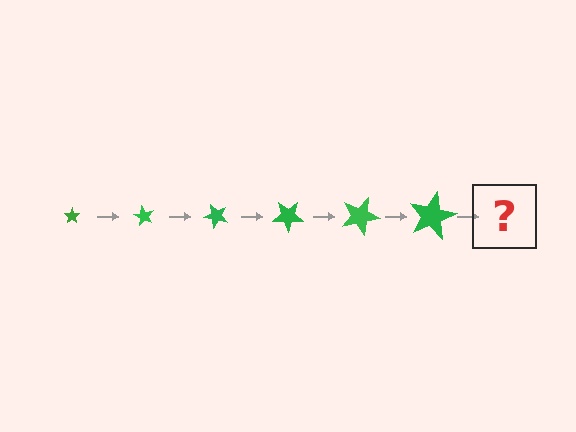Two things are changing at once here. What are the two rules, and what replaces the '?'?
The two rules are that the star grows larger each step and it rotates 60 degrees each step. The '?' should be a star, larger than the previous one and rotated 360 degrees from the start.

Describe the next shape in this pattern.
It should be a star, larger than the previous one and rotated 360 degrees from the start.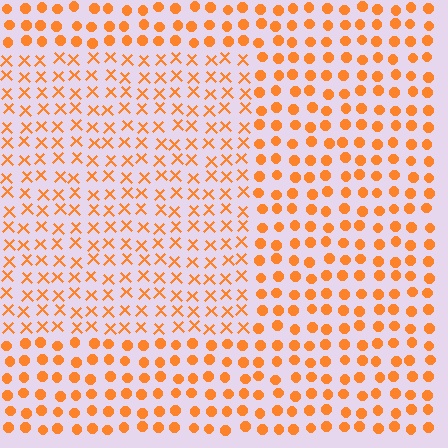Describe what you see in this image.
The image is filled with small orange elements arranged in a uniform grid. A rectangle-shaped region contains X marks, while the surrounding area contains circles. The boundary is defined purely by the change in element shape.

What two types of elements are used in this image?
The image uses X marks inside the rectangle region and circles outside it.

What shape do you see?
I see a rectangle.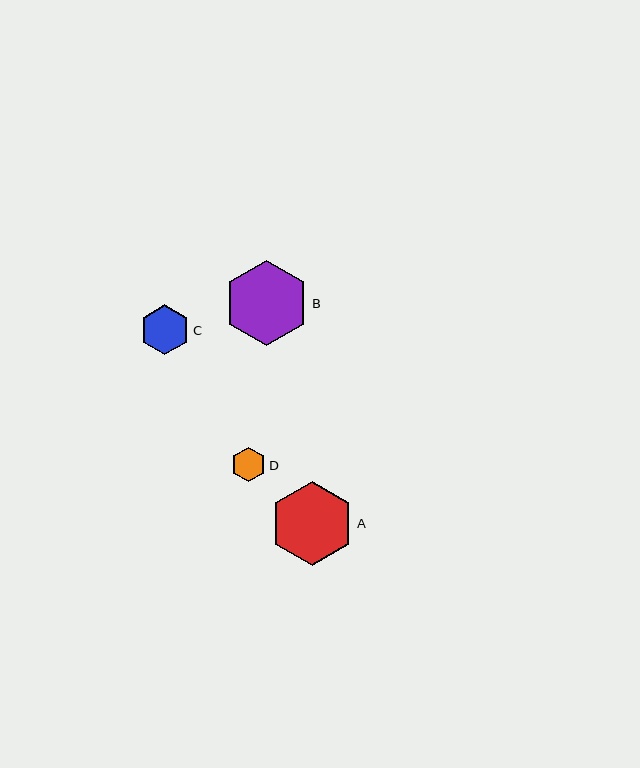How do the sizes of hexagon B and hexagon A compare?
Hexagon B and hexagon A are approximately the same size.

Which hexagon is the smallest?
Hexagon D is the smallest with a size of approximately 35 pixels.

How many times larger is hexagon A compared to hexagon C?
Hexagon A is approximately 1.7 times the size of hexagon C.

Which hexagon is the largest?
Hexagon B is the largest with a size of approximately 85 pixels.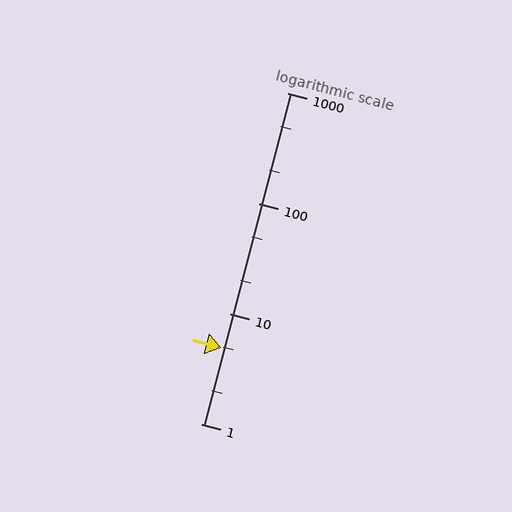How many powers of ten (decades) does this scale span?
The scale spans 3 decades, from 1 to 1000.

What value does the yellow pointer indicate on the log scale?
The pointer indicates approximately 4.9.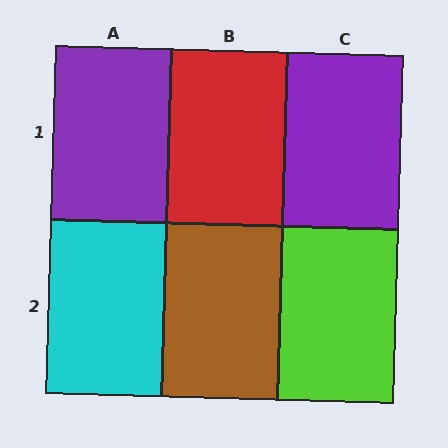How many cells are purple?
2 cells are purple.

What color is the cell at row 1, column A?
Purple.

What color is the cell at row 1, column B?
Red.